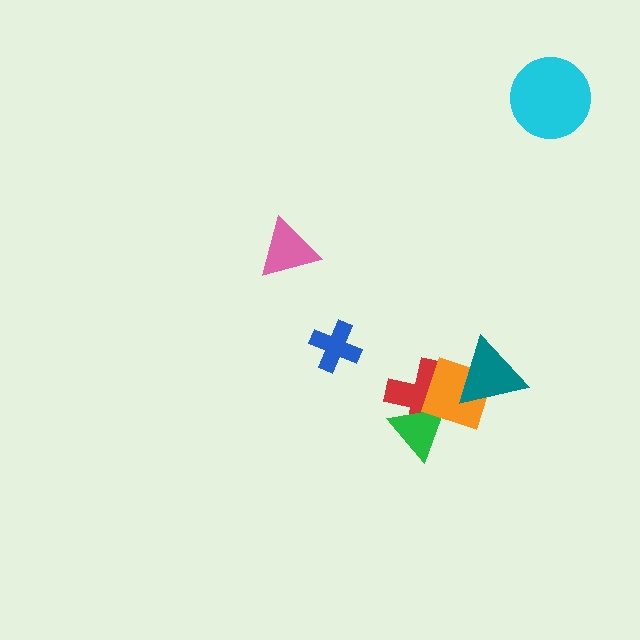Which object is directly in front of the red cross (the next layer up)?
The green triangle is directly in front of the red cross.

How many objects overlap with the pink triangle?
0 objects overlap with the pink triangle.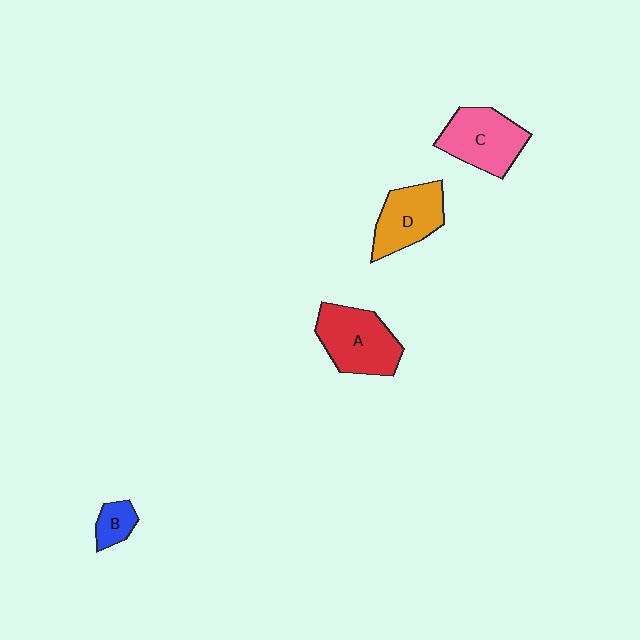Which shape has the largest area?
Shape A (red).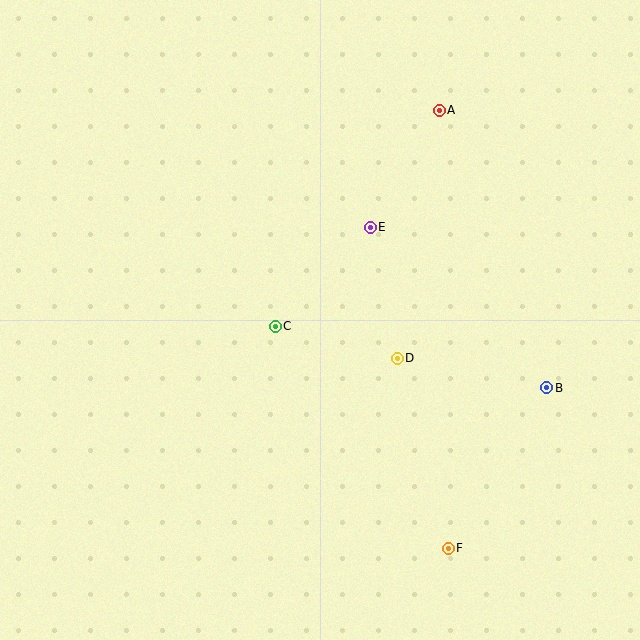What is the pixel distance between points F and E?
The distance between F and E is 330 pixels.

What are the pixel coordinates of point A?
Point A is at (439, 110).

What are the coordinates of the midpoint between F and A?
The midpoint between F and A is at (444, 329).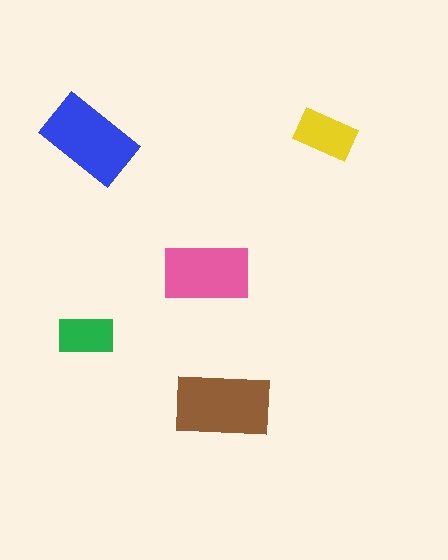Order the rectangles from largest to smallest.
the brown one, the blue one, the pink one, the yellow one, the green one.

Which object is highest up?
The yellow rectangle is topmost.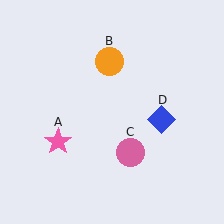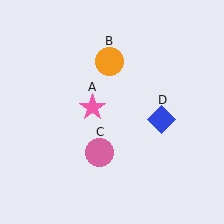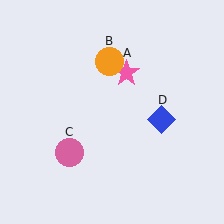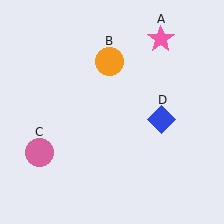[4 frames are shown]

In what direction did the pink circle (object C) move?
The pink circle (object C) moved left.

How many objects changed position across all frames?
2 objects changed position: pink star (object A), pink circle (object C).